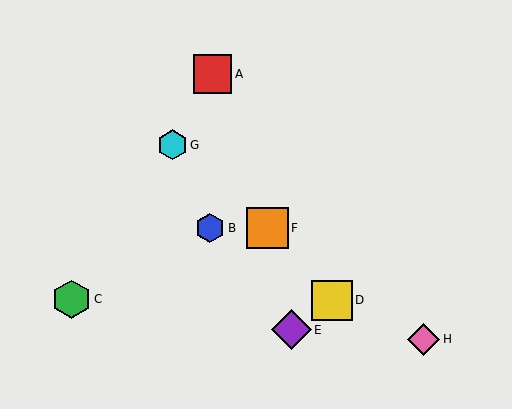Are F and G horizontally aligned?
No, F is at y≈228 and G is at y≈145.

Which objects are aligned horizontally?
Objects B, F are aligned horizontally.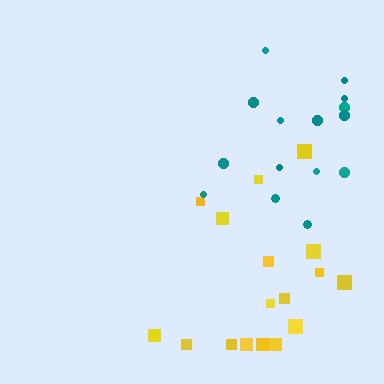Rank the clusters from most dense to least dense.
teal, yellow.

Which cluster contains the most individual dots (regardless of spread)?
Yellow (17).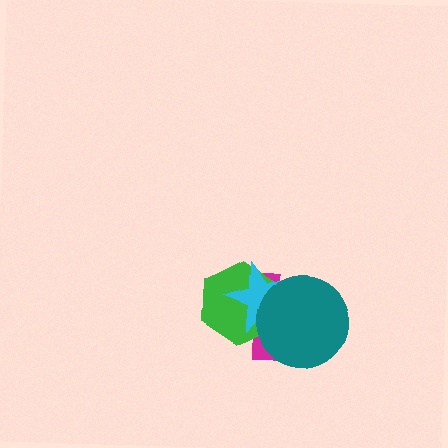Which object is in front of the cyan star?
The teal circle is in front of the cyan star.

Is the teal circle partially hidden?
No, no other shape covers it.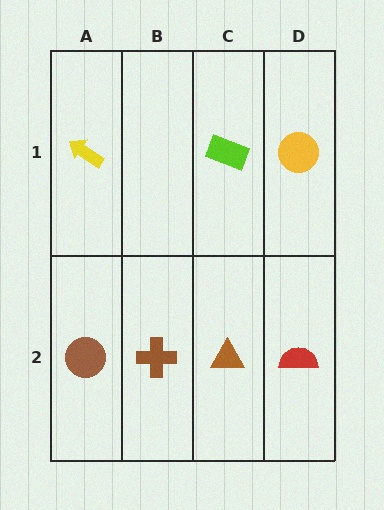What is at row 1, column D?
A yellow circle.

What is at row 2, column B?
A brown cross.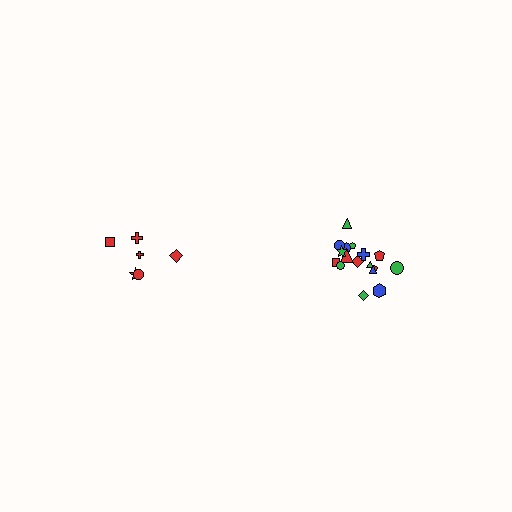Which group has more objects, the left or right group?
The right group.